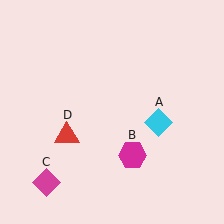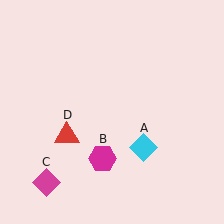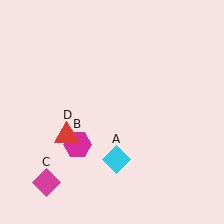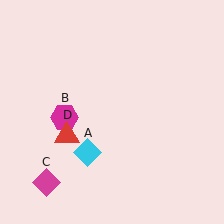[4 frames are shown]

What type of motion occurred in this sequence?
The cyan diamond (object A), magenta hexagon (object B) rotated clockwise around the center of the scene.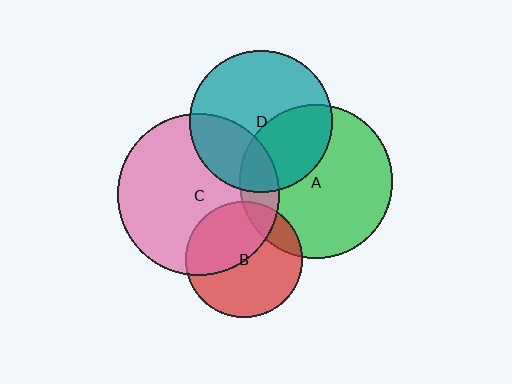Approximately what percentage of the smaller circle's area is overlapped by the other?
Approximately 15%.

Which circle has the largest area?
Circle C (pink).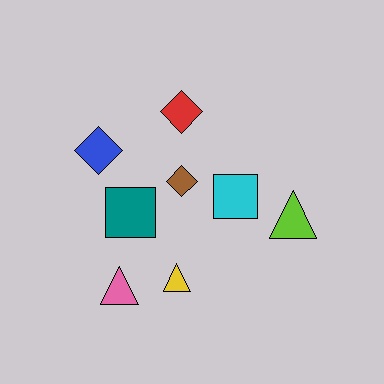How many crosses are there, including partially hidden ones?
There are no crosses.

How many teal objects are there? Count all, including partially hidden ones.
There is 1 teal object.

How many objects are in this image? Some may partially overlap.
There are 8 objects.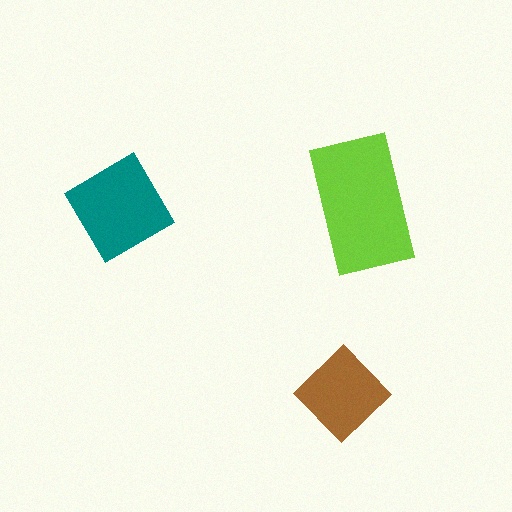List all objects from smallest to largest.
The brown diamond, the teal diamond, the lime rectangle.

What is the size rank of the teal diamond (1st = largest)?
2nd.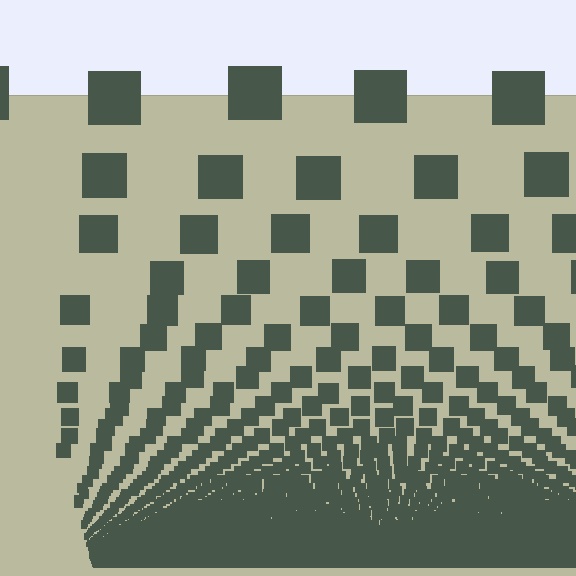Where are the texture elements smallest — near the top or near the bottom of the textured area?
Near the bottom.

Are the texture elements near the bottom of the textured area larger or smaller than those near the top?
Smaller. The gradient is inverted — elements near the bottom are smaller and denser.